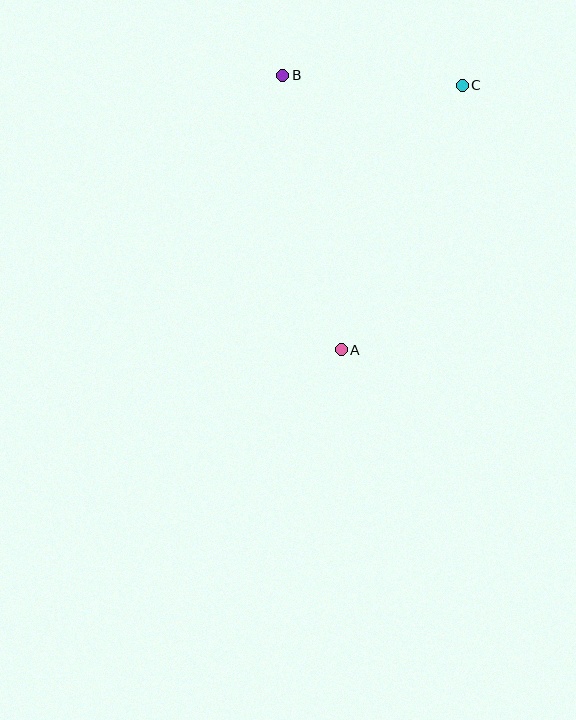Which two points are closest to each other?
Points B and C are closest to each other.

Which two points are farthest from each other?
Points A and C are farthest from each other.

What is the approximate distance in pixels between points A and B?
The distance between A and B is approximately 281 pixels.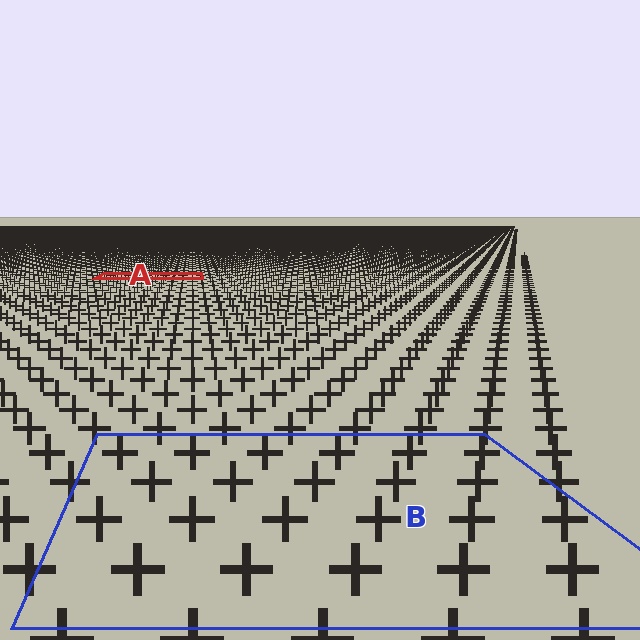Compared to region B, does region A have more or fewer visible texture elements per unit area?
Region A has more texture elements per unit area — they are packed more densely because it is farther away.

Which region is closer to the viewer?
Region B is closer. The texture elements there are larger and more spread out.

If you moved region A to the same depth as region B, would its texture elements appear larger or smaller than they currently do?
They would appear larger. At a closer depth, the same texture elements are projected at a bigger on-screen size.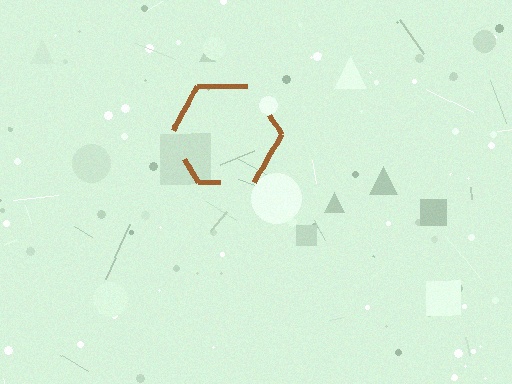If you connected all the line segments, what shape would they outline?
They would outline a hexagon.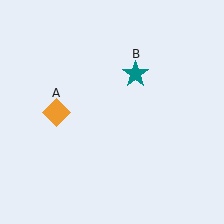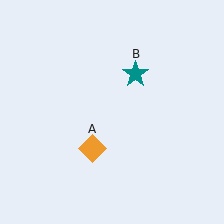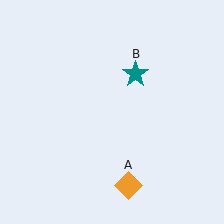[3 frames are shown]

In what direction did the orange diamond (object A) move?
The orange diamond (object A) moved down and to the right.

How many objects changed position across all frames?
1 object changed position: orange diamond (object A).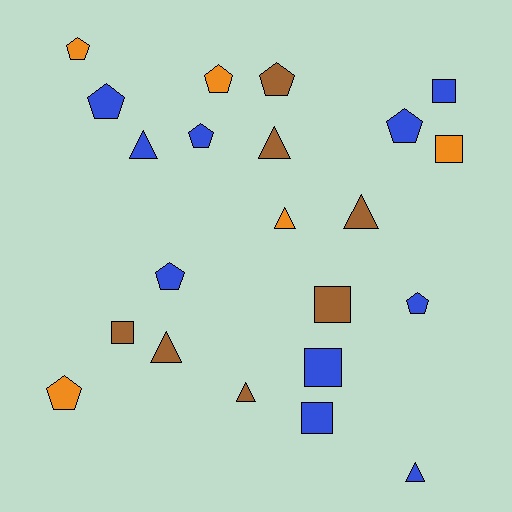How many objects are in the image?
There are 22 objects.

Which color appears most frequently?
Blue, with 10 objects.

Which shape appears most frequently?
Pentagon, with 9 objects.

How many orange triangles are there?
There is 1 orange triangle.